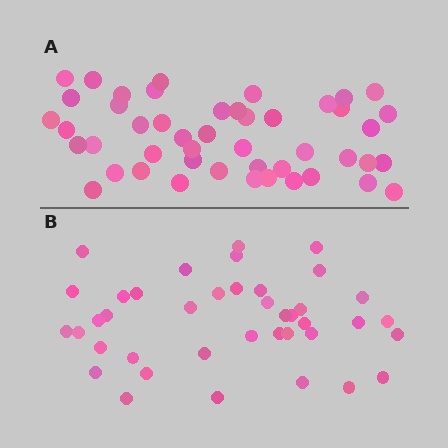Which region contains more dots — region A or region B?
Region A (the top region) has more dots.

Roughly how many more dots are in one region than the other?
Region A has roughly 8 or so more dots than region B.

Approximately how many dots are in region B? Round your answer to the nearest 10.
About 40 dots.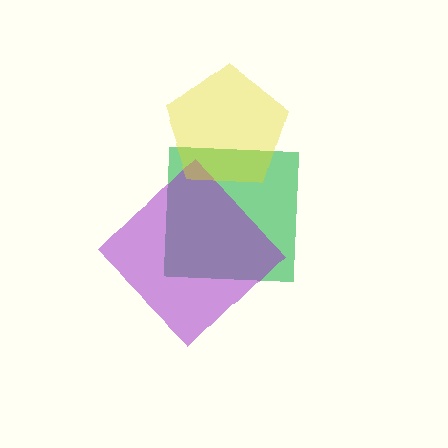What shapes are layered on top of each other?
The layered shapes are: a green square, a purple diamond, a yellow pentagon.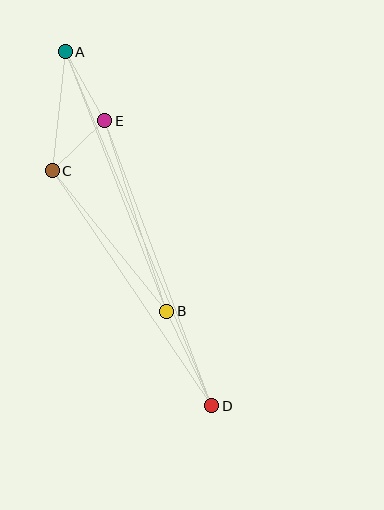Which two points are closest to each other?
Points C and E are closest to each other.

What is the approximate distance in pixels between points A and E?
The distance between A and E is approximately 80 pixels.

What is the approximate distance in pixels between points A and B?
The distance between A and B is approximately 279 pixels.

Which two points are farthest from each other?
Points A and D are farthest from each other.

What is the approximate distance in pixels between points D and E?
The distance between D and E is approximately 304 pixels.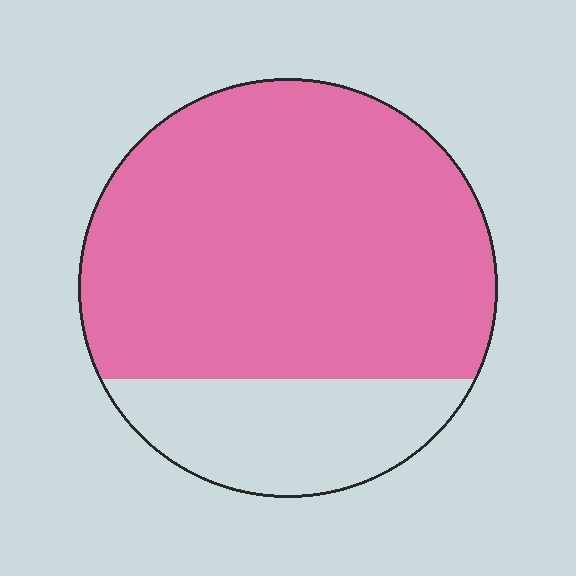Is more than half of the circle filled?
Yes.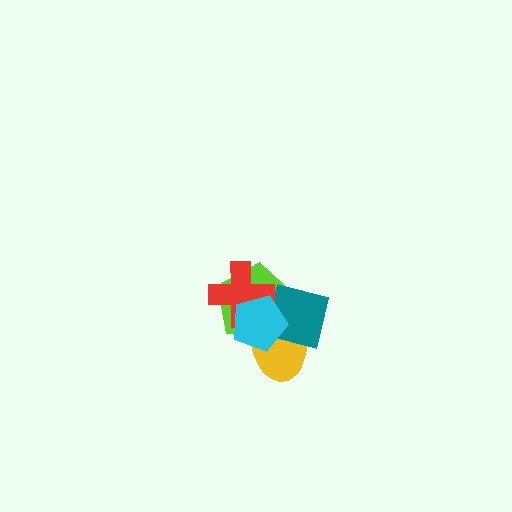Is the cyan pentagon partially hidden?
No, no other shape covers it.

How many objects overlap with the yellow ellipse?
4 objects overlap with the yellow ellipse.